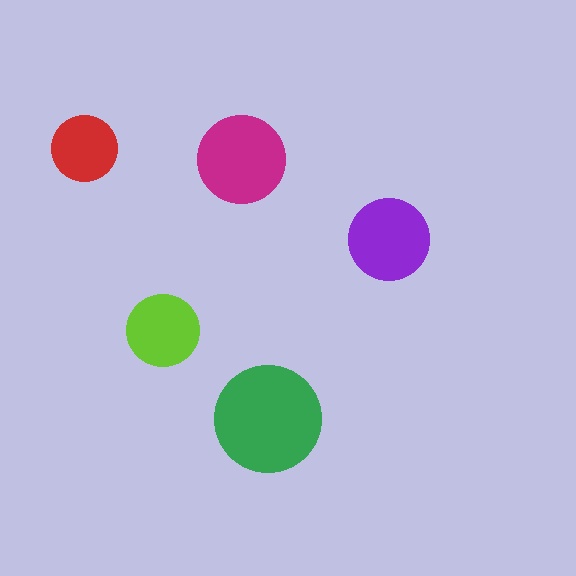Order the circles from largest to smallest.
the green one, the magenta one, the purple one, the lime one, the red one.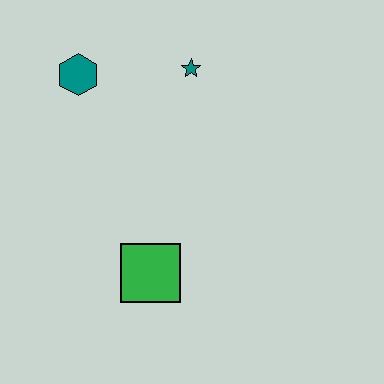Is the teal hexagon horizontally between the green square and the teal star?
No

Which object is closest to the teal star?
The teal hexagon is closest to the teal star.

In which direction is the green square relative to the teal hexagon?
The green square is below the teal hexagon.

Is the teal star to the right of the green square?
Yes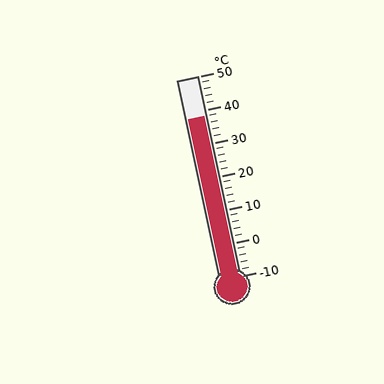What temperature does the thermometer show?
The thermometer shows approximately 38°C.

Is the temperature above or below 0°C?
The temperature is above 0°C.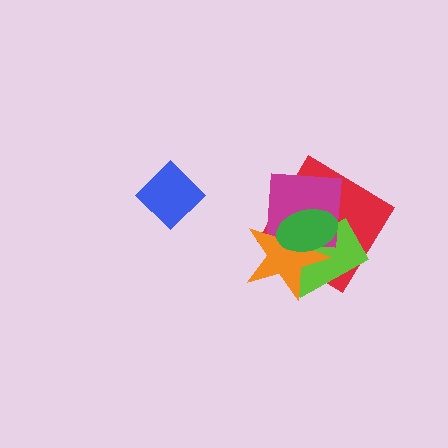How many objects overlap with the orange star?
4 objects overlap with the orange star.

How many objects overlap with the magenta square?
4 objects overlap with the magenta square.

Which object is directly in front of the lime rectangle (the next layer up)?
The magenta square is directly in front of the lime rectangle.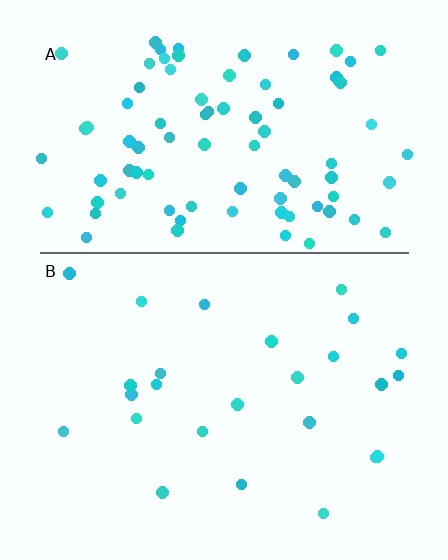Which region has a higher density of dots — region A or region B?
A (the top).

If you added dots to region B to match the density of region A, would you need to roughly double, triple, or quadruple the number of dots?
Approximately triple.